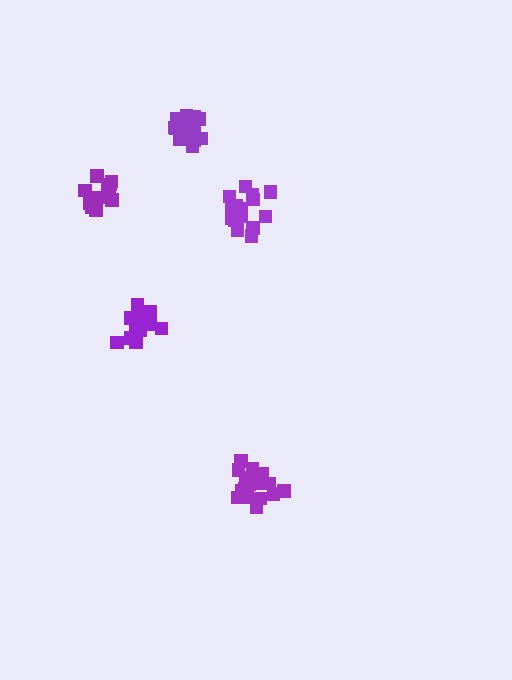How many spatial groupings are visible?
There are 5 spatial groupings.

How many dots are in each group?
Group 1: 14 dots, Group 2: 17 dots, Group 3: 19 dots, Group 4: 19 dots, Group 5: 15 dots (84 total).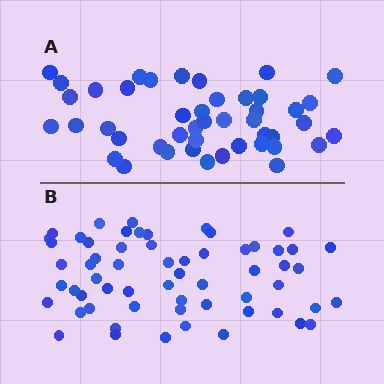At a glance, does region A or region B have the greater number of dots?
Region B (the bottom region) has more dots.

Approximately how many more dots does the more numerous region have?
Region B has approximately 15 more dots than region A.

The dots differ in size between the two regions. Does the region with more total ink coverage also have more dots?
No. Region A has more total ink coverage because its dots are larger, but region B actually contains more individual dots. Total area can be misleading — the number of items is what matters here.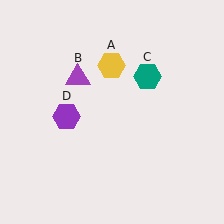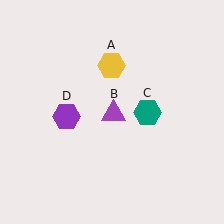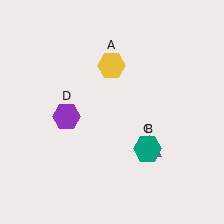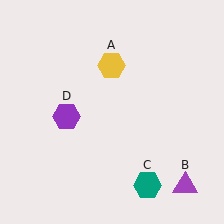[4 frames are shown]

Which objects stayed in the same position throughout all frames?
Yellow hexagon (object A) and purple hexagon (object D) remained stationary.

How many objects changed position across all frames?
2 objects changed position: purple triangle (object B), teal hexagon (object C).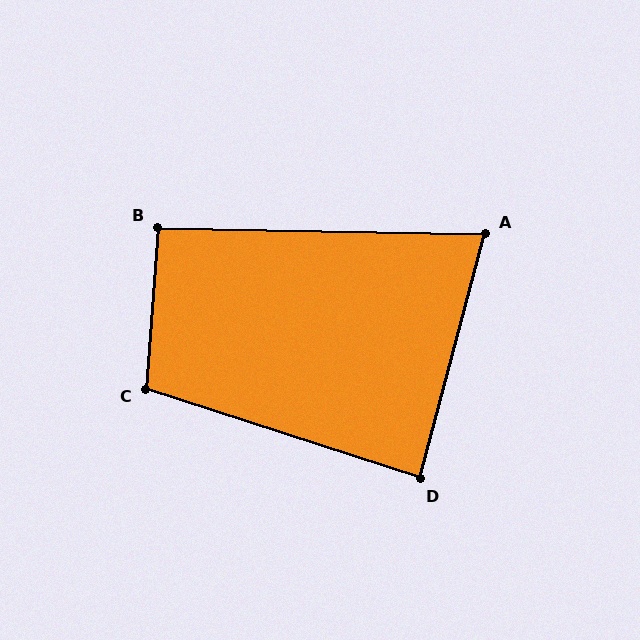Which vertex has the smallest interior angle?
A, at approximately 76 degrees.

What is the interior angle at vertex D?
Approximately 87 degrees (approximately right).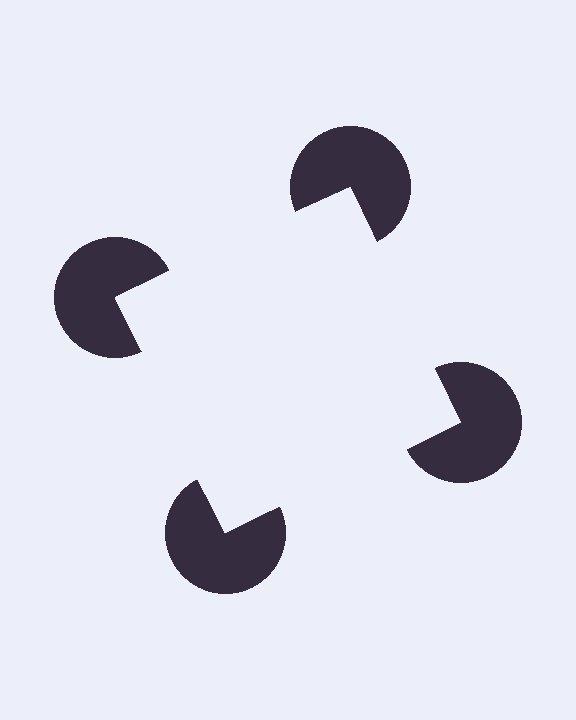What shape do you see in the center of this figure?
An illusory square — its edges are inferred from the aligned wedge cuts in the pac-man discs, not physically drawn.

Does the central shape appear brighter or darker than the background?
It typically appears slightly brighter than the background, even though no actual brightness change is drawn.